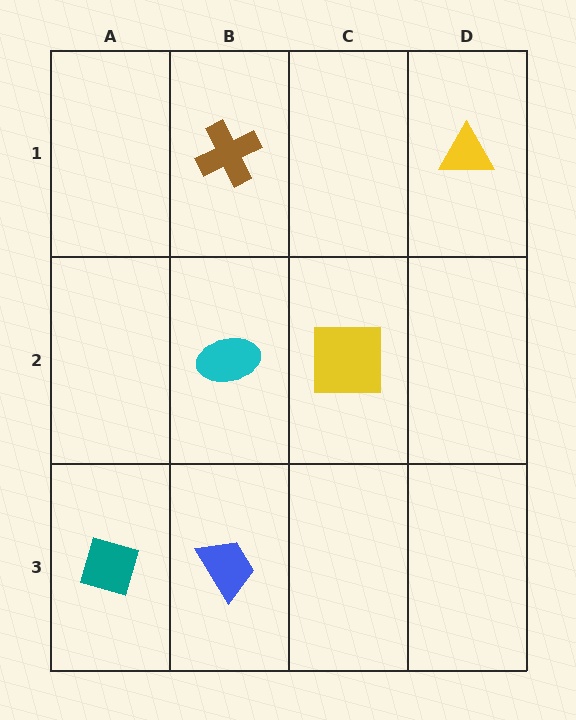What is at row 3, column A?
A teal diamond.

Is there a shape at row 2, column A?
No, that cell is empty.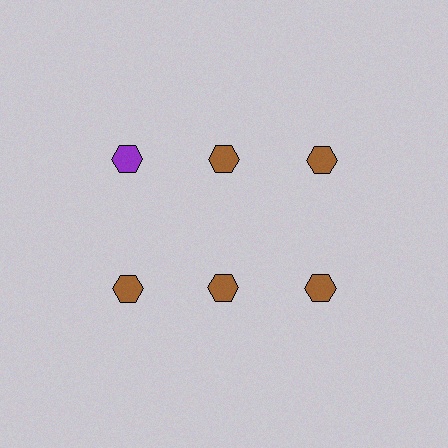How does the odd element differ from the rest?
It has a different color: purple instead of brown.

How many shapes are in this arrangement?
There are 6 shapes arranged in a grid pattern.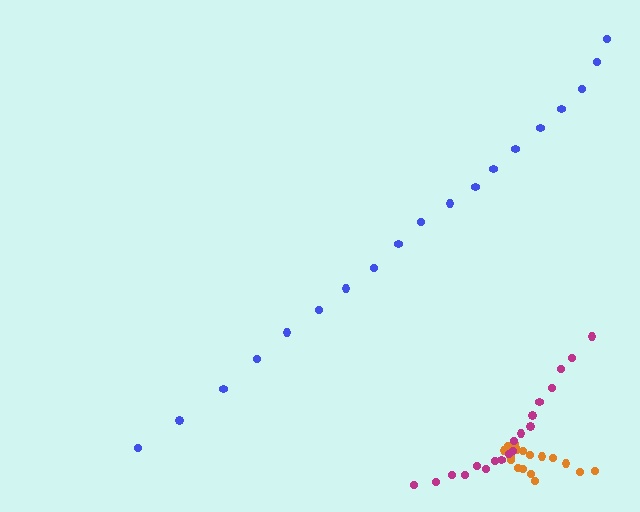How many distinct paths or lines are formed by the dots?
There are 3 distinct paths.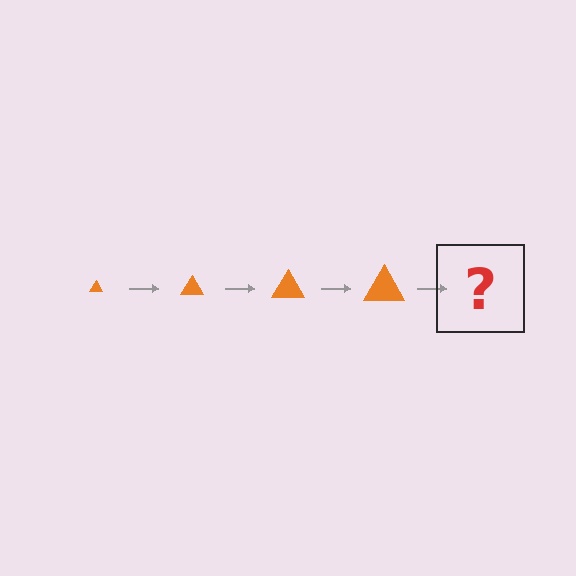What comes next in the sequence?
The next element should be an orange triangle, larger than the previous one.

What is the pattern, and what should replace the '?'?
The pattern is that the triangle gets progressively larger each step. The '?' should be an orange triangle, larger than the previous one.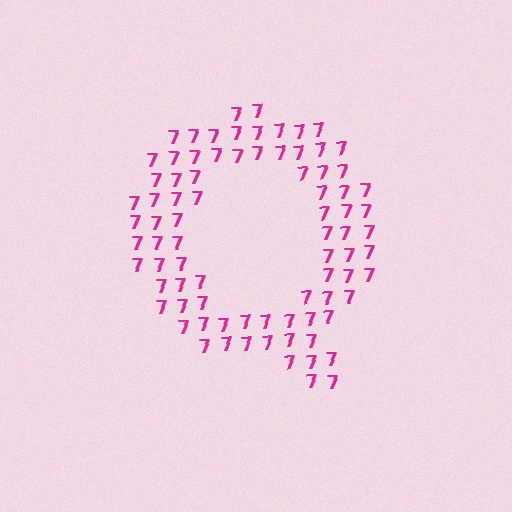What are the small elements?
The small elements are digit 7's.